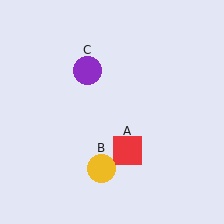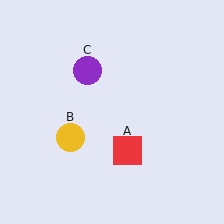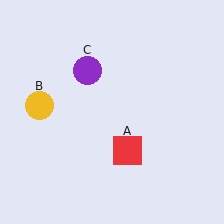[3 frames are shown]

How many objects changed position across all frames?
1 object changed position: yellow circle (object B).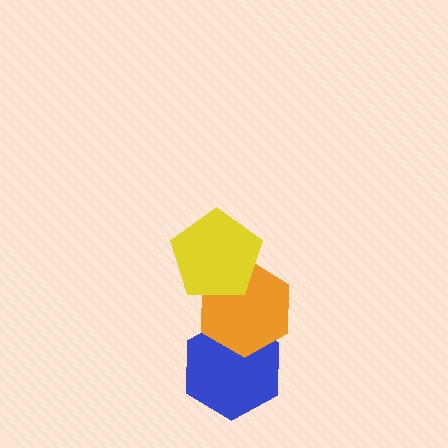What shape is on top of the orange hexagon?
The yellow pentagon is on top of the orange hexagon.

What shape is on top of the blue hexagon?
The orange hexagon is on top of the blue hexagon.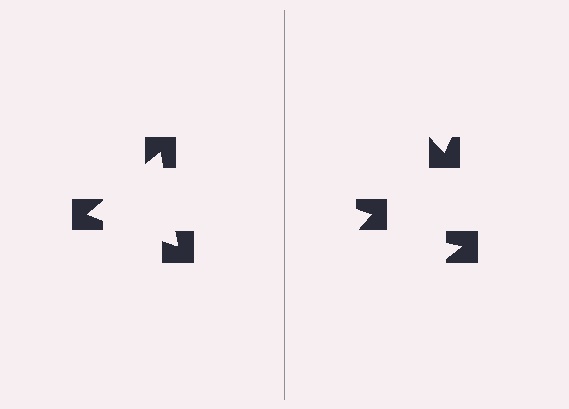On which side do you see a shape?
An illusory triangle appears on the left side. On the right side the wedge cuts are rotated, so no coherent shape forms.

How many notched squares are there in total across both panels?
6 — 3 on each side.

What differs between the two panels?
The notched squares are positioned identically on both sides; only the wedge orientations differ. On the left they align to a triangle; on the right they are misaligned.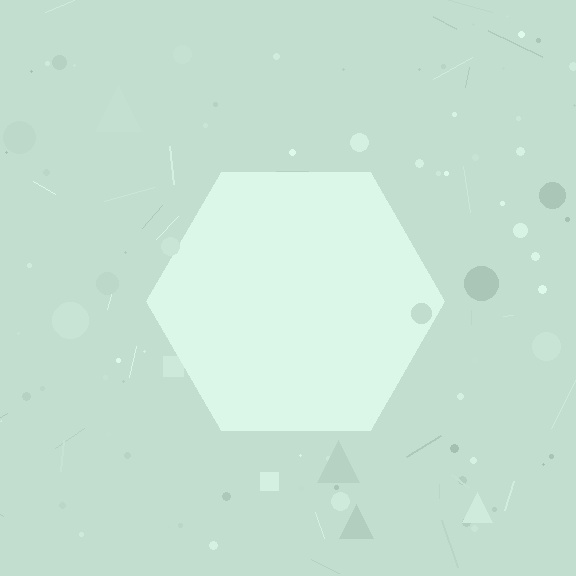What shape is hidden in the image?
A hexagon is hidden in the image.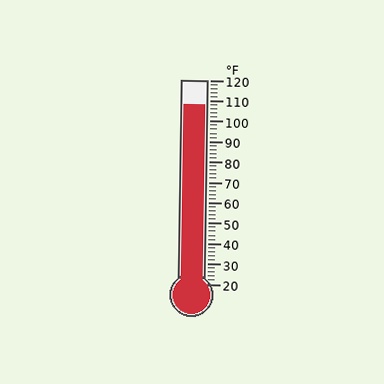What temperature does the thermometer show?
The thermometer shows approximately 108°F.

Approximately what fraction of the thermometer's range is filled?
The thermometer is filled to approximately 90% of its range.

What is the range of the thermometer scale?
The thermometer scale ranges from 20°F to 120°F.